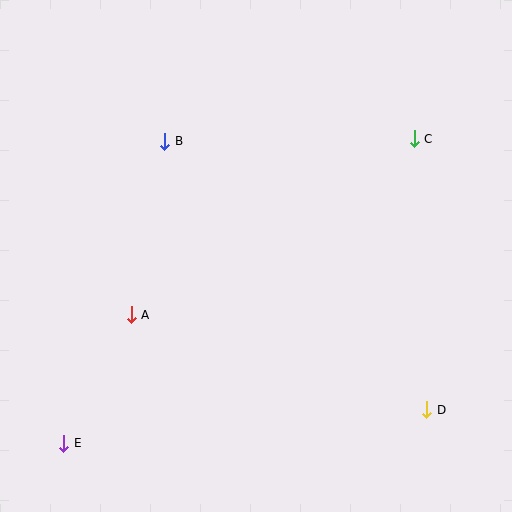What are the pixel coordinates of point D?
Point D is at (427, 410).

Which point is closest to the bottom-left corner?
Point E is closest to the bottom-left corner.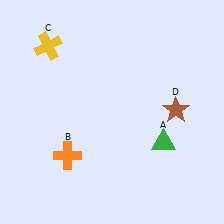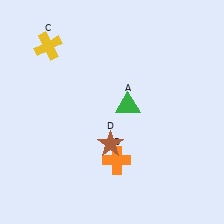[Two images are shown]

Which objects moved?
The objects that moved are: the green triangle (A), the orange cross (B), the brown star (D).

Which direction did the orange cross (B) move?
The orange cross (B) moved right.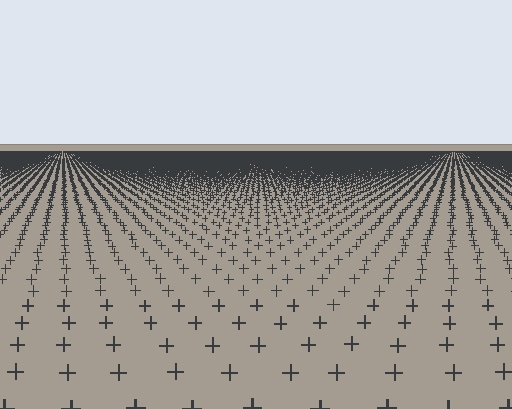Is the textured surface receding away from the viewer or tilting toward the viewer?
The surface is receding away from the viewer. Texture elements get smaller and denser toward the top.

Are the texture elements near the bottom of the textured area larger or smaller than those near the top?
Larger. Near the bottom, elements are closer to the viewer and appear at a bigger on-screen size.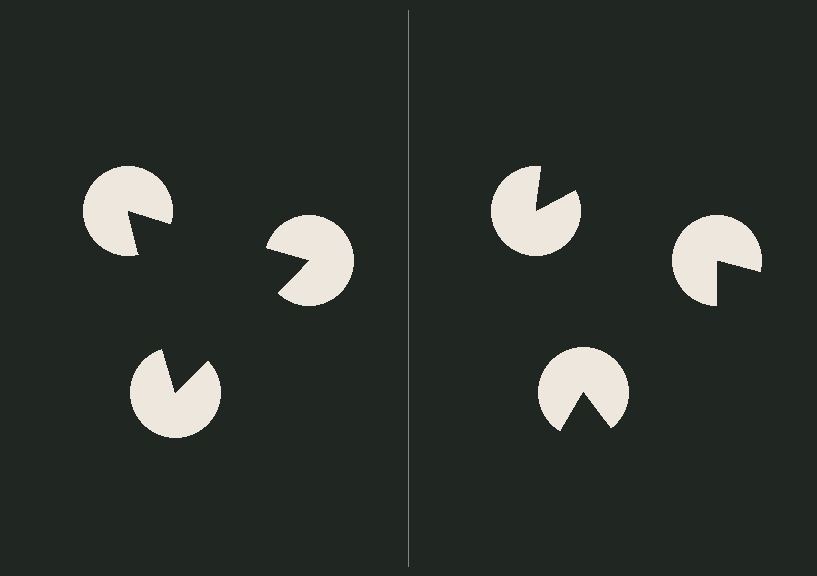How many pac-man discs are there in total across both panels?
6 — 3 on each side.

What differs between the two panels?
The pac-man discs are positioned identically on both sides; only the wedge orientations differ. On the left they align to a triangle; on the right they are misaligned.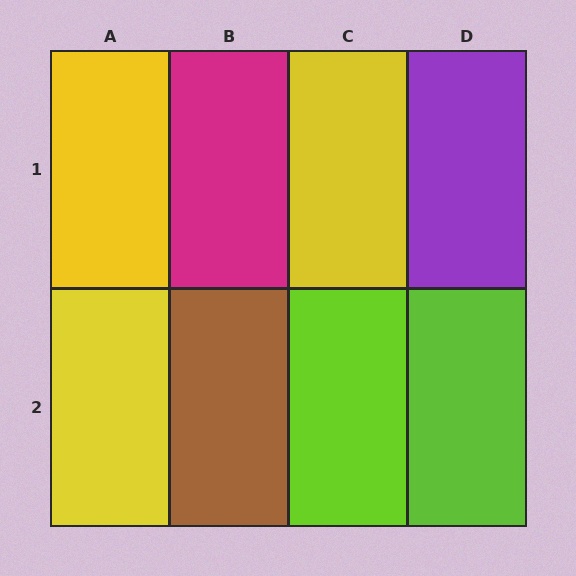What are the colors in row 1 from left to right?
Yellow, magenta, yellow, purple.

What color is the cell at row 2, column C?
Lime.